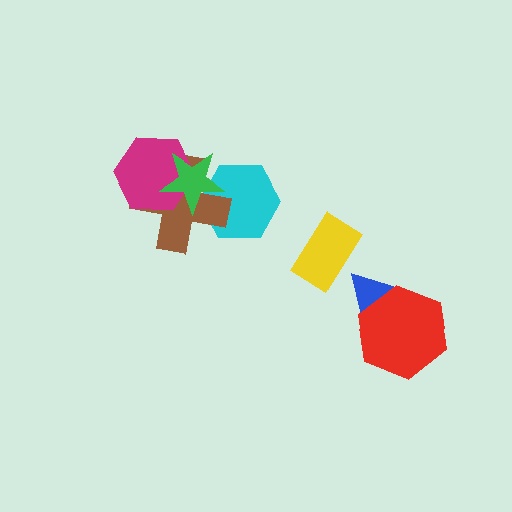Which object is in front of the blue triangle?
The red hexagon is in front of the blue triangle.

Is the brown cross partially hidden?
Yes, it is partially covered by another shape.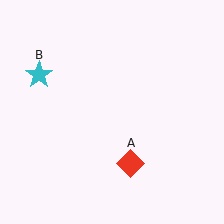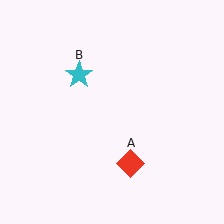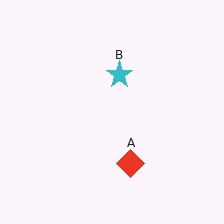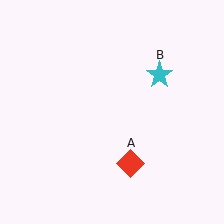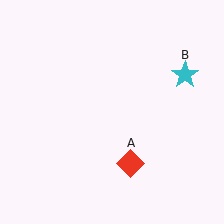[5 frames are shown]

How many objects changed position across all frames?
1 object changed position: cyan star (object B).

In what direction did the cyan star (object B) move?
The cyan star (object B) moved right.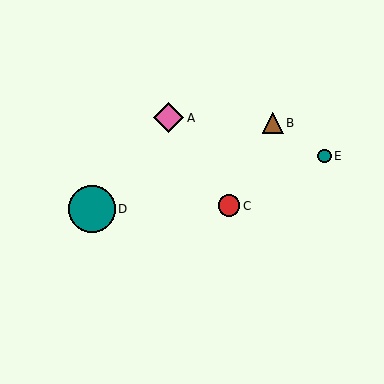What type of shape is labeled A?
Shape A is a pink diamond.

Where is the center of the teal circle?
The center of the teal circle is at (92, 209).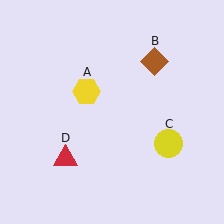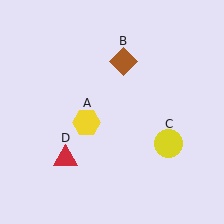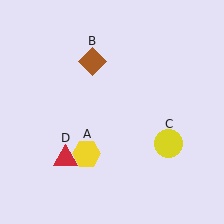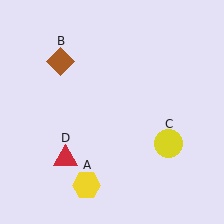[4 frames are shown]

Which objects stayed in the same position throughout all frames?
Yellow circle (object C) and red triangle (object D) remained stationary.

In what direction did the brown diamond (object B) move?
The brown diamond (object B) moved left.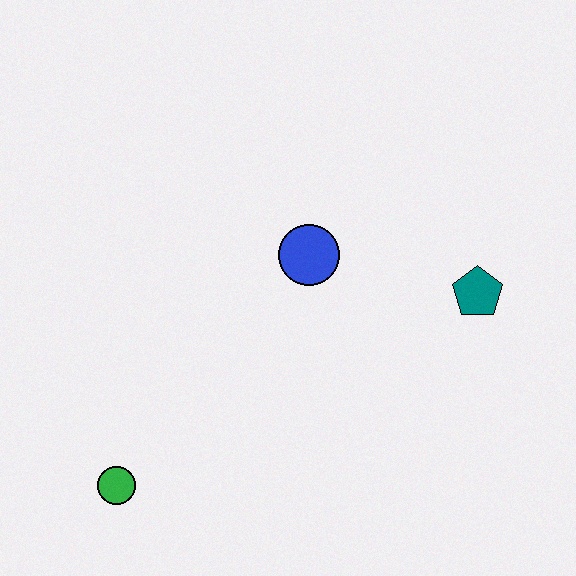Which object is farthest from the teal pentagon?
The green circle is farthest from the teal pentagon.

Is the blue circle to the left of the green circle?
No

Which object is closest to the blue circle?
The teal pentagon is closest to the blue circle.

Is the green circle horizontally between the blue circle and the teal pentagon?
No